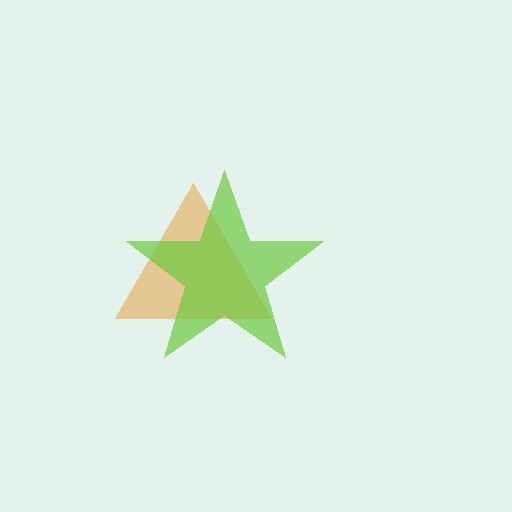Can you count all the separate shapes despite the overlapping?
Yes, there are 2 separate shapes.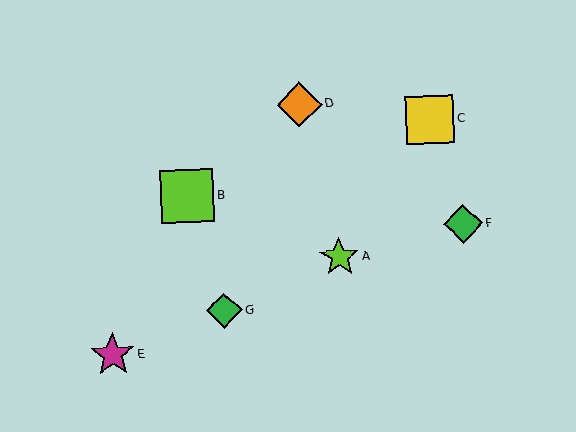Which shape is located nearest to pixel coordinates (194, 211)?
The lime square (labeled B) at (187, 196) is nearest to that location.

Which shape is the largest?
The lime square (labeled B) is the largest.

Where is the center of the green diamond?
The center of the green diamond is at (224, 310).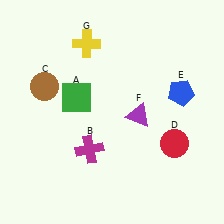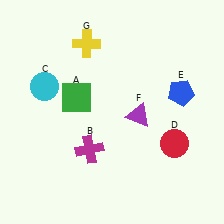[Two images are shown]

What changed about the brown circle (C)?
In Image 1, C is brown. In Image 2, it changed to cyan.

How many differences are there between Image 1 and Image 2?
There is 1 difference between the two images.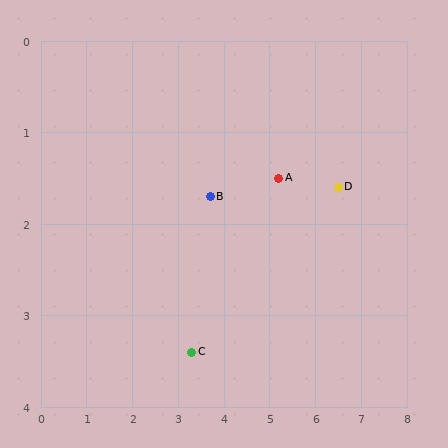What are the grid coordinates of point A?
Point A is at approximately (5.2, 1.5).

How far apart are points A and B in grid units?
Points A and B are about 1.5 grid units apart.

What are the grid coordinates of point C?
Point C is at approximately (3.3, 3.4).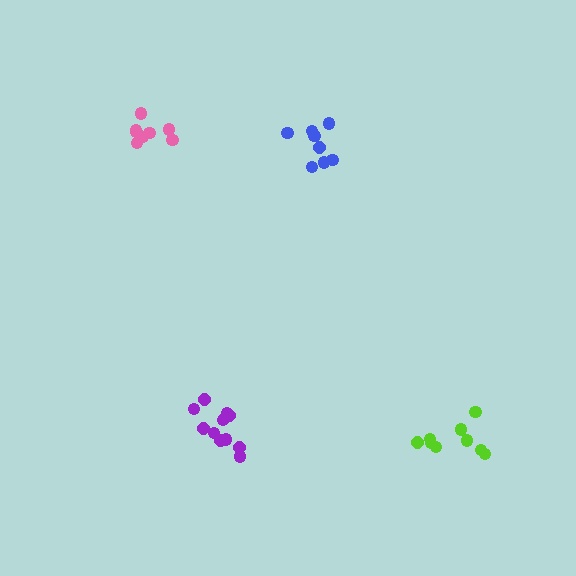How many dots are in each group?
Group 1: 8 dots, Group 2: 12 dots, Group 3: 10 dots, Group 4: 8 dots (38 total).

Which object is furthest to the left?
The pink cluster is leftmost.